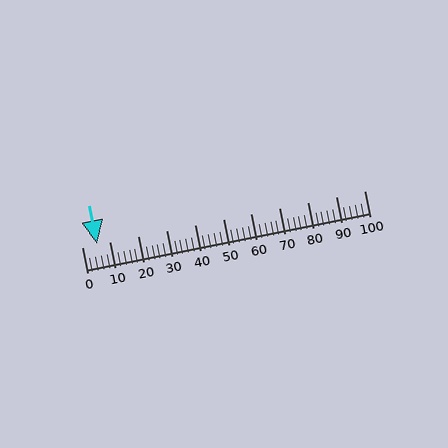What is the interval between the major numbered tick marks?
The major tick marks are spaced 10 units apart.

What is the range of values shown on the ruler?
The ruler shows values from 0 to 100.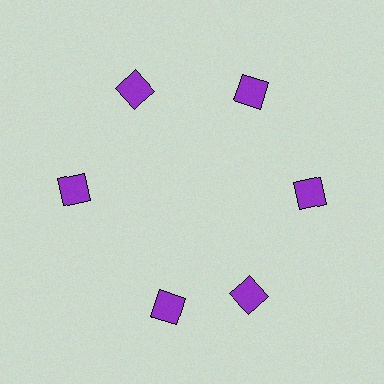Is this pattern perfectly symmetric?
No. The 6 purple squares are arranged in a ring, but one element near the 7 o'clock position is rotated out of alignment along the ring, breaking the 6-fold rotational symmetry.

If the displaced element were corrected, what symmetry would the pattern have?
It would have 6-fold rotational symmetry — the pattern would map onto itself every 60 degrees.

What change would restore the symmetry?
The symmetry would be restored by rotating it back into even spacing with its neighbors so that all 6 squares sit at equal angles and equal distance from the center.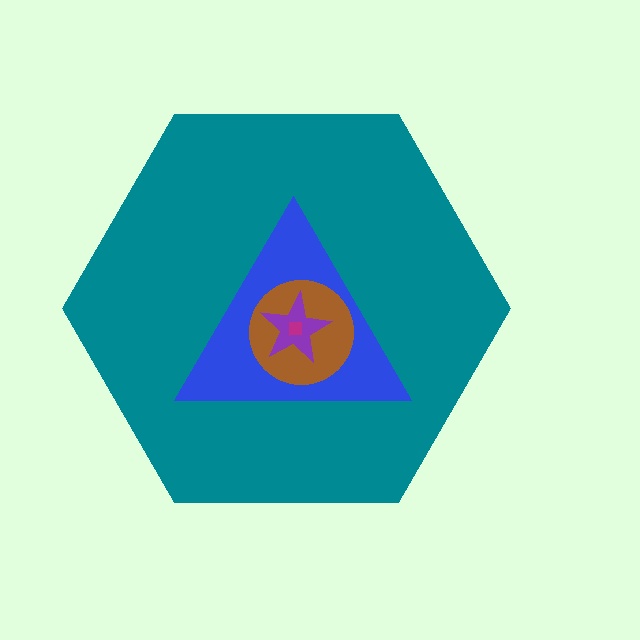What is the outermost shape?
The teal hexagon.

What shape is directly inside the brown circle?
The purple star.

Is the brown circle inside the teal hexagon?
Yes.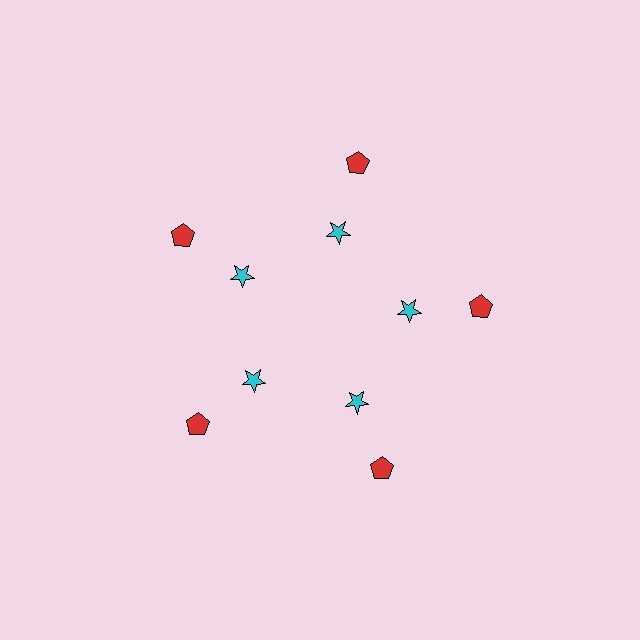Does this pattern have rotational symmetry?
Yes, this pattern has 5-fold rotational symmetry. It looks the same after rotating 72 degrees around the center.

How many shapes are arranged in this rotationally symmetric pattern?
There are 10 shapes, arranged in 5 groups of 2.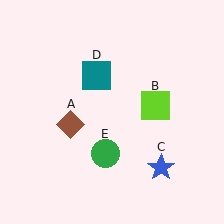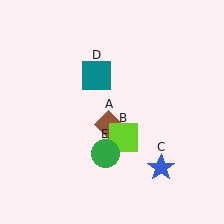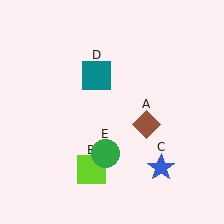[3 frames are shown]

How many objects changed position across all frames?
2 objects changed position: brown diamond (object A), lime square (object B).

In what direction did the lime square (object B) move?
The lime square (object B) moved down and to the left.